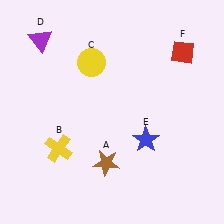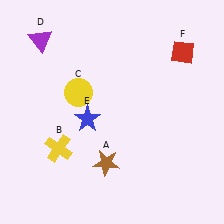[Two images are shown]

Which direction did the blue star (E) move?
The blue star (E) moved left.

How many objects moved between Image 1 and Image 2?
2 objects moved between the two images.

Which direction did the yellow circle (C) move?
The yellow circle (C) moved down.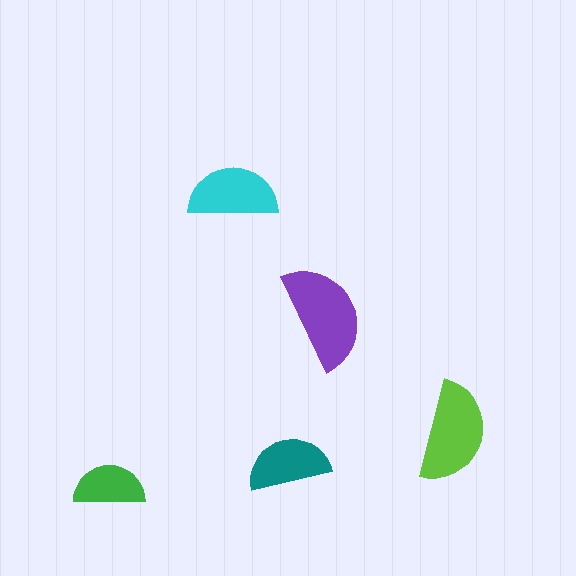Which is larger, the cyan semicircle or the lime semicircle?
The lime one.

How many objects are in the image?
There are 5 objects in the image.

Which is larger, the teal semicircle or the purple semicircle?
The purple one.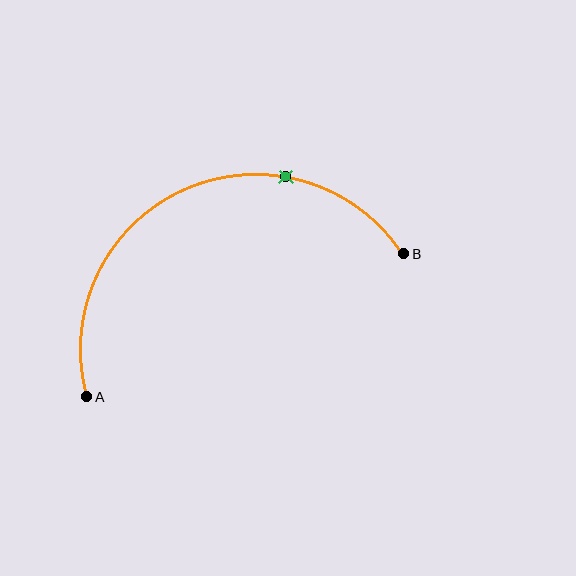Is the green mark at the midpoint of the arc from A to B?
No. The green mark lies on the arc but is closer to endpoint B. The arc midpoint would be at the point on the curve equidistant along the arc from both A and B.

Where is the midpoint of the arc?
The arc midpoint is the point on the curve farthest from the straight line joining A and B. It sits above that line.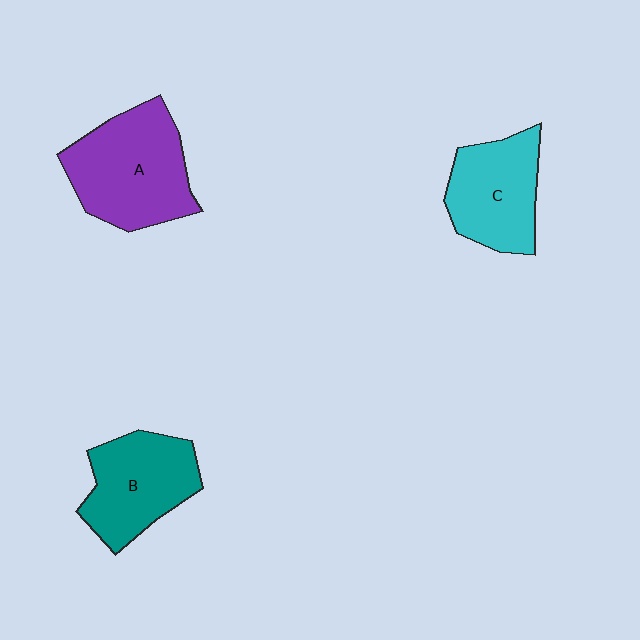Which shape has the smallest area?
Shape C (cyan).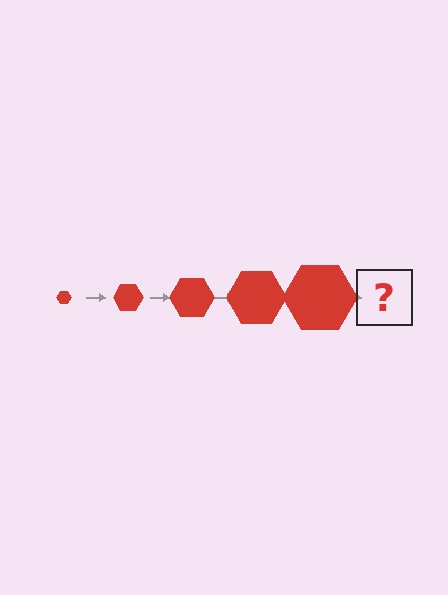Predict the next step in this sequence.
The next step is a red hexagon, larger than the previous one.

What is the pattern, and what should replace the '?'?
The pattern is that the hexagon gets progressively larger each step. The '?' should be a red hexagon, larger than the previous one.